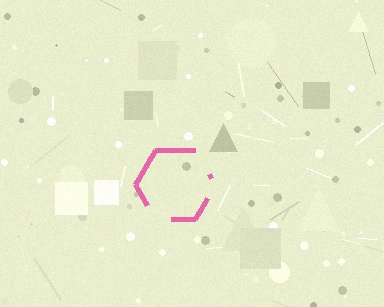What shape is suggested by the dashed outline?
The dashed outline suggests a hexagon.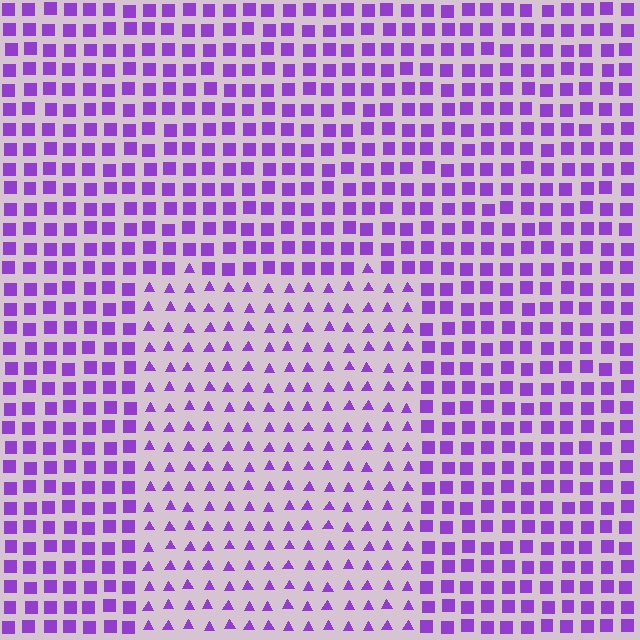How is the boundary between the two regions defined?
The boundary is defined by a change in element shape: triangles inside vs. squares outside. All elements share the same color and spacing.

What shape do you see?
I see a rectangle.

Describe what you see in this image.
The image is filled with small purple elements arranged in a uniform grid. A rectangle-shaped region contains triangles, while the surrounding area contains squares. The boundary is defined purely by the change in element shape.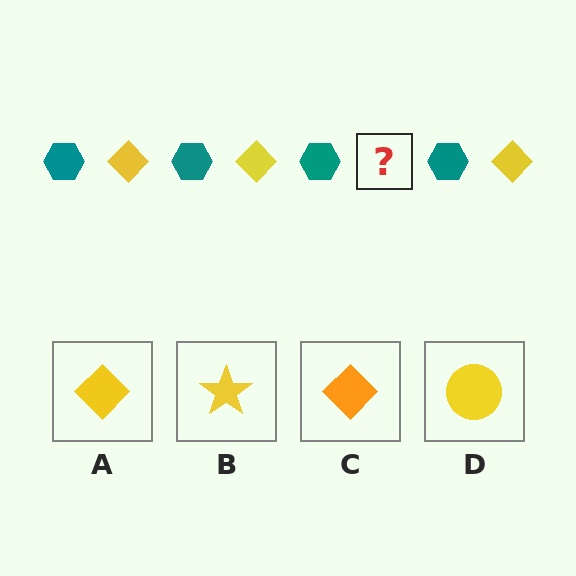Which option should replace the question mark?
Option A.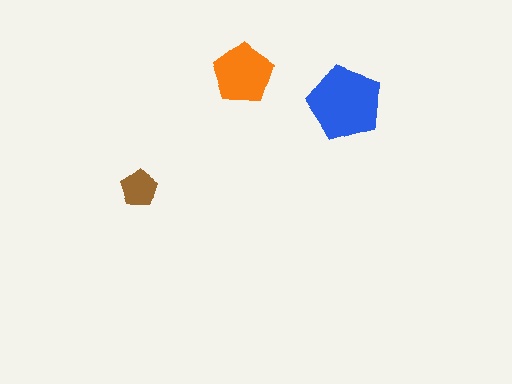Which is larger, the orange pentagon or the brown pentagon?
The orange one.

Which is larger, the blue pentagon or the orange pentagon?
The blue one.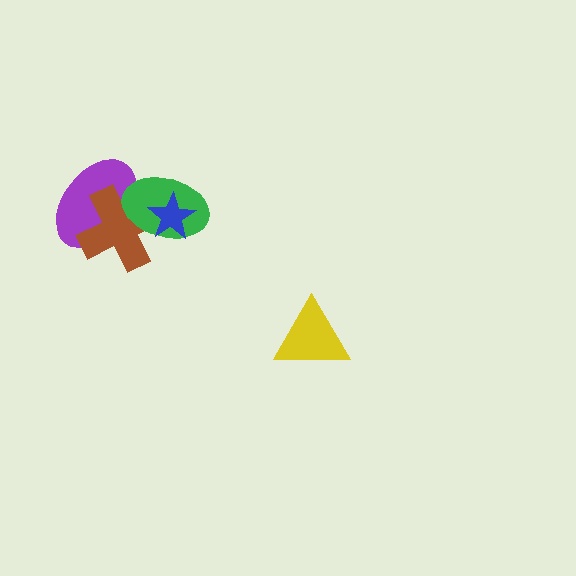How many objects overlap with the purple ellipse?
2 objects overlap with the purple ellipse.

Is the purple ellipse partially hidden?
Yes, it is partially covered by another shape.